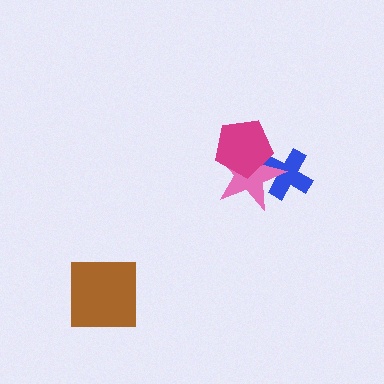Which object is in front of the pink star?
The magenta pentagon is in front of the pink star.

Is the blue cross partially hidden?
Yes, it is partially covered by another shape.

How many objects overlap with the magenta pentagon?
1 object overlaps with the magenta pentagon.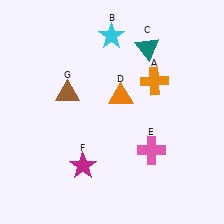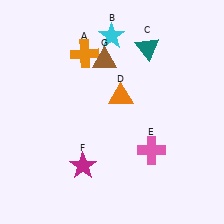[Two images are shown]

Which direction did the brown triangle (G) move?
The brown triangle (G) moved right.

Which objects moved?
The objects that moved are: the orange cross (A), the brown triangle (G).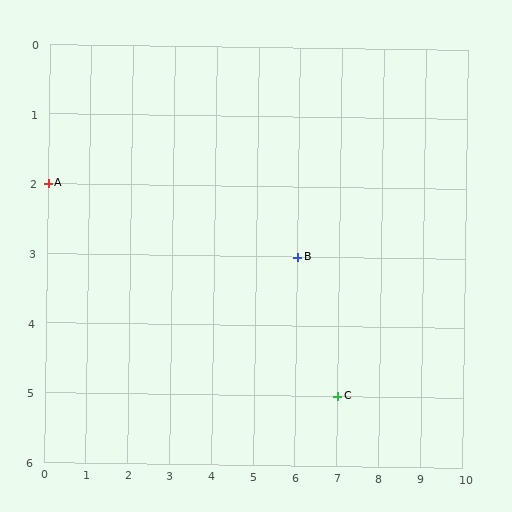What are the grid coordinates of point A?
Point A is at grid coordinates (0, 2).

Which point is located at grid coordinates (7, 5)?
Point C is at (7, 5).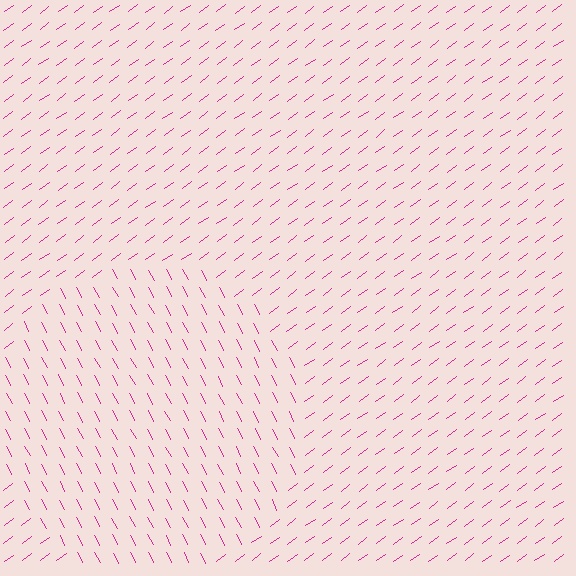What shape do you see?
I see a circle.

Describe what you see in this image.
The image is filled with small magenta line segments. A circle region in the image has lines oriented differently from the surrounding lines, creating a visible texture boundary.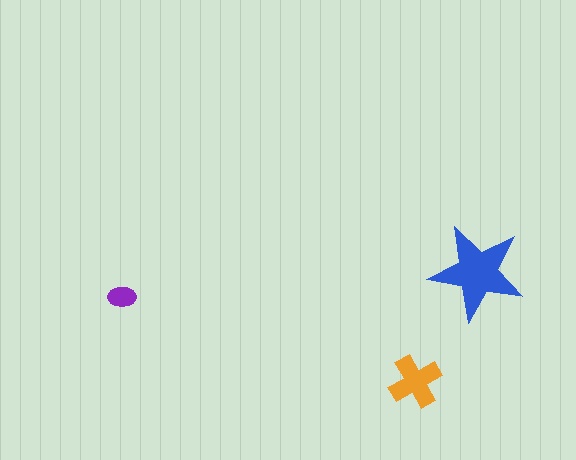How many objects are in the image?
There are 3 objects in the image.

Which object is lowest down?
The orange cross is bottommost.